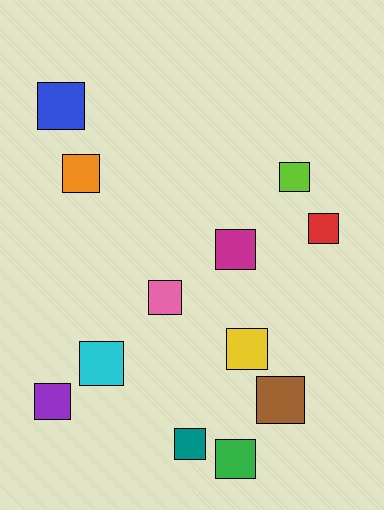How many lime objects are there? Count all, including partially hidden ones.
There is 1 lime object.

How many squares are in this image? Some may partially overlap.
There are 12 squares.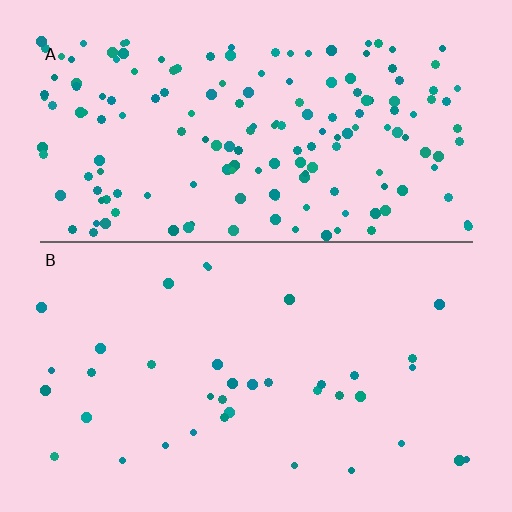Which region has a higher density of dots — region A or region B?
A (the top).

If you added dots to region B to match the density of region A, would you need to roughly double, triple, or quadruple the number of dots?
Approximately quadruple.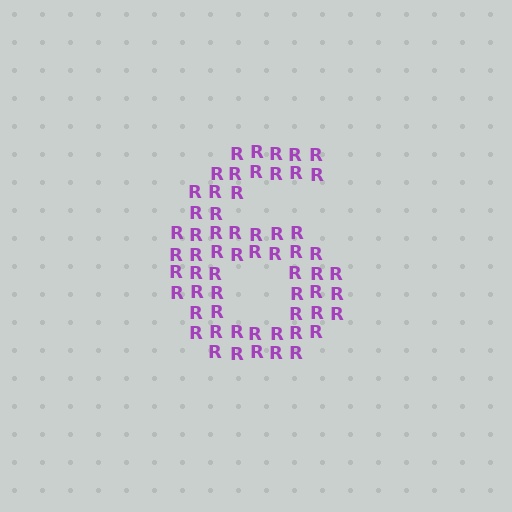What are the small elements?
The small elements are letter R's.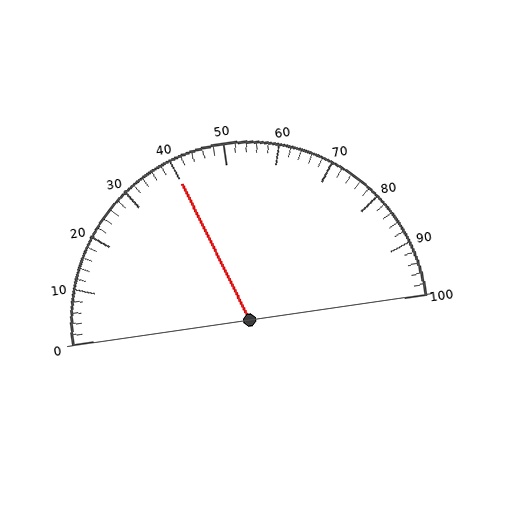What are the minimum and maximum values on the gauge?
The gauge ranges from 0 to 100.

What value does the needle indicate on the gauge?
The needle indicates approximately 40.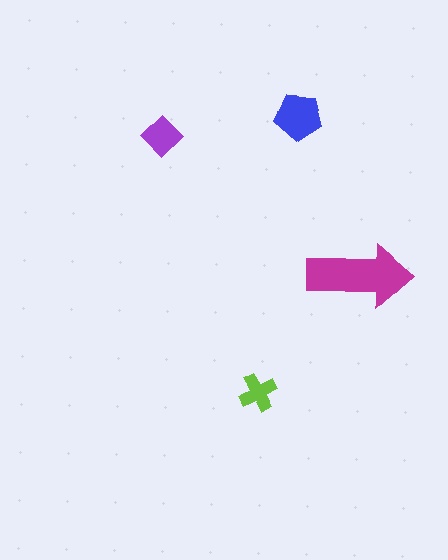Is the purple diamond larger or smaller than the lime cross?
Larger.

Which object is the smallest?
The lime cross.